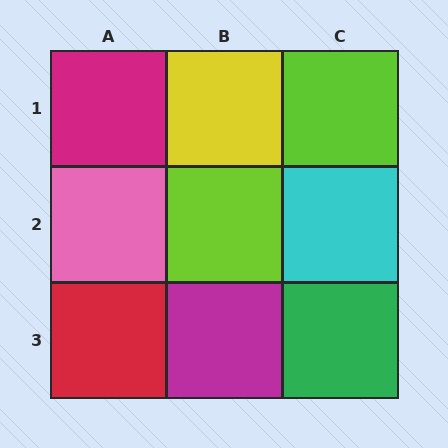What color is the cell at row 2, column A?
Pink.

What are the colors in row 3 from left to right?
Red, magenta, green.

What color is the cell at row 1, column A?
Magenta.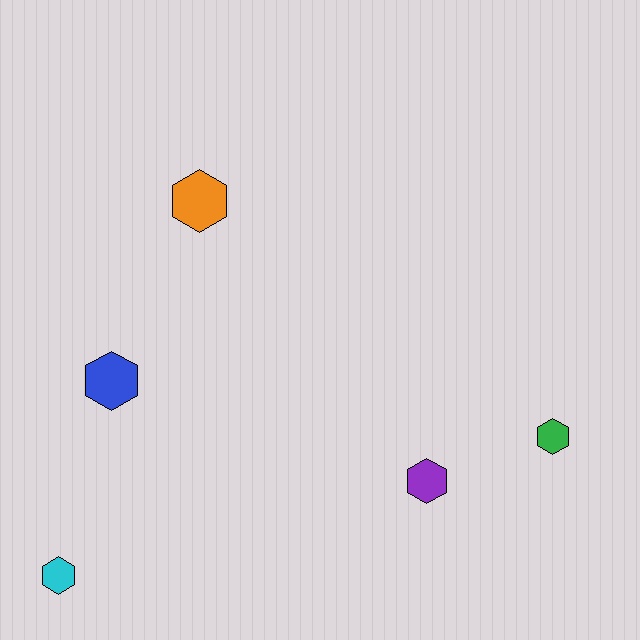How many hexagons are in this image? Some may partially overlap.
There are 5 hexagons.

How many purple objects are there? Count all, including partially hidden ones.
There is 1 purple object.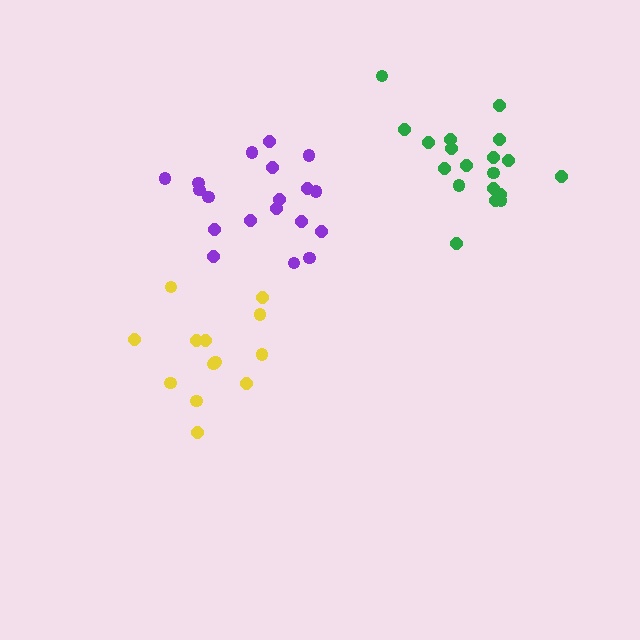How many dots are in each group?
Group 1: 19 dots, Group 2: 13 dots, Group 3: 19 dots (51 total).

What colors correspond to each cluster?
The clusters are colored: purple, yellow, green.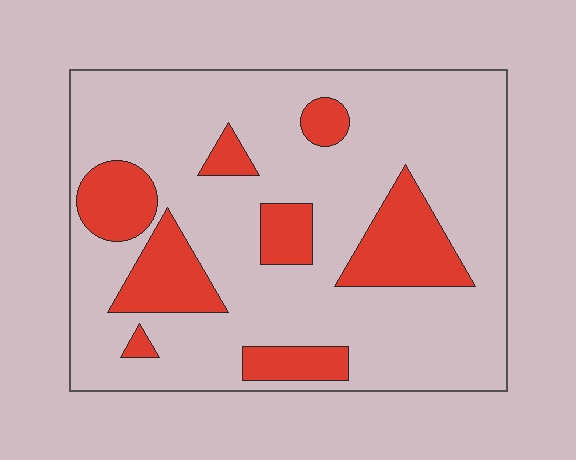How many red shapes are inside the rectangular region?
8.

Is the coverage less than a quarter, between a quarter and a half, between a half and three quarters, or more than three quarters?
Less than a quarter.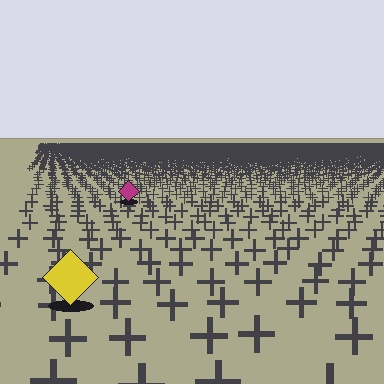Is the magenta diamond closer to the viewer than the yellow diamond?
No. The yellow diamond is closer — you can tell from the texture gradient: the ground texture is coarser near it.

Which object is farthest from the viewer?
The magenta diamond is farthest from the viewer. It appears smaller and the ground texture around it is denser.